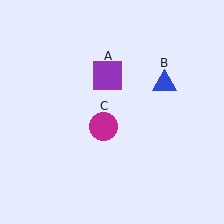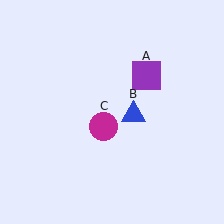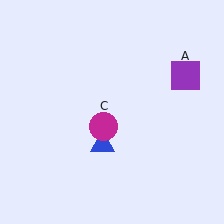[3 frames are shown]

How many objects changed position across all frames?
2 objects changed position: purple square (object A), blue triangle (object B).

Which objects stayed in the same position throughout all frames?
Magenta circle (object C) remained stationary.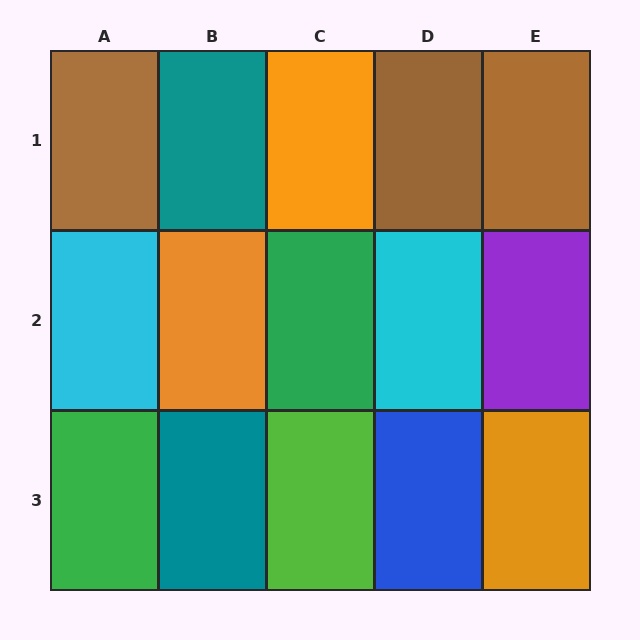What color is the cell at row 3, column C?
Lime.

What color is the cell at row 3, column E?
Orange.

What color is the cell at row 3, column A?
Green.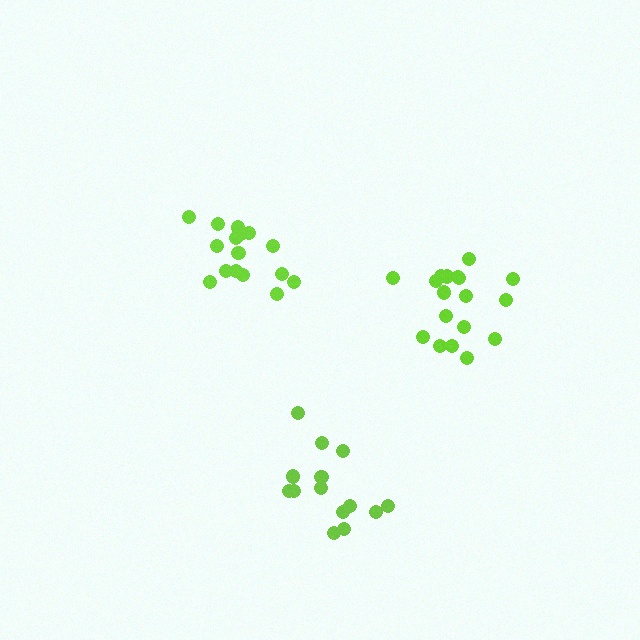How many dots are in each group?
Group 1: 14 dots, Group 2: 16 dots, Group 3: 18 dots (48 total).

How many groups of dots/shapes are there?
There are 3 groups.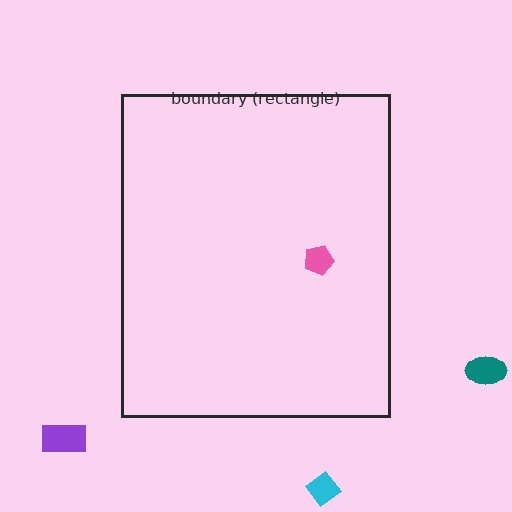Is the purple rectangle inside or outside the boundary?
Outside.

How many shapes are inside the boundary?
1 inside, 3 outside.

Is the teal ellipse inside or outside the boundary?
Outside.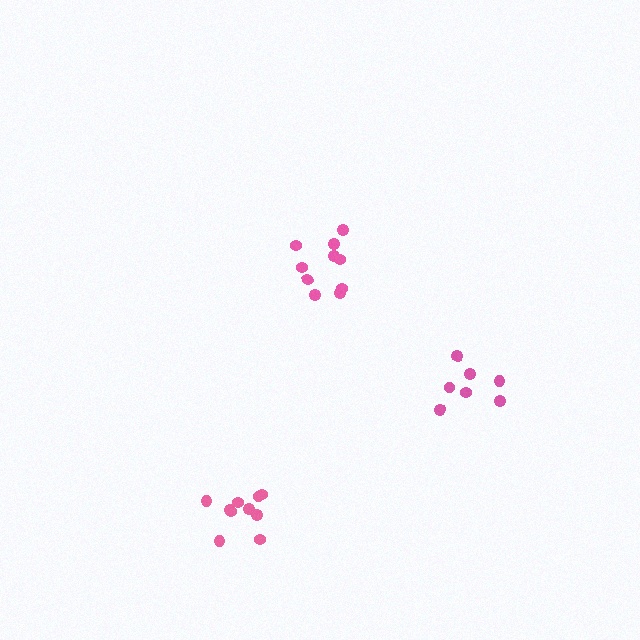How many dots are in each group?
Group 1: 10 dots, Group 2: 7 dots, Group 3: 10 dots (27 total).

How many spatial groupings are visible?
There are 3 spatial groupings.